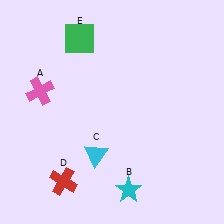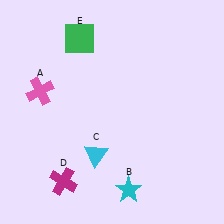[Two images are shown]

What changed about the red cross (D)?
In Image 1, D is red. In Image 2, it changed to magenta.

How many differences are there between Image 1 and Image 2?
There is 1 difference between the two images.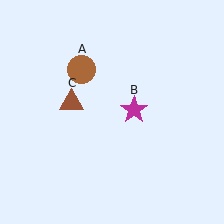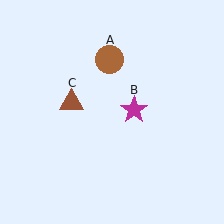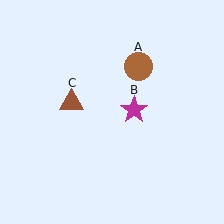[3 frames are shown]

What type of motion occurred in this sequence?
The brown circle (object A) rotated clockwise around the center of the scene.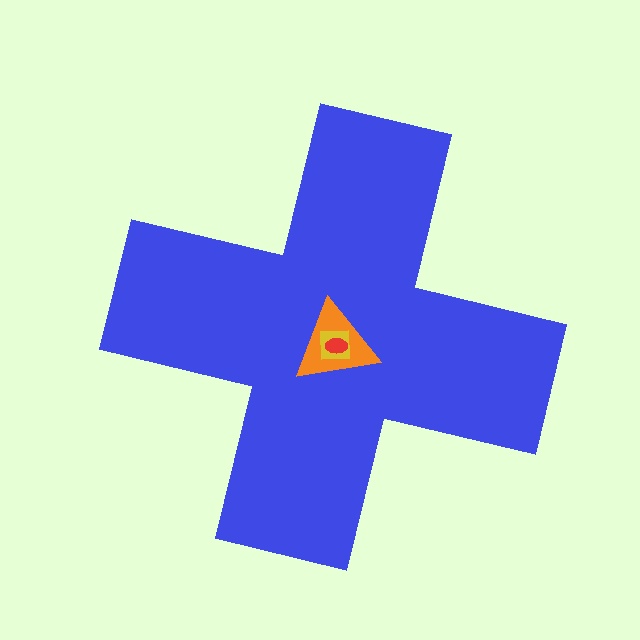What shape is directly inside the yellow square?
The red ellipse.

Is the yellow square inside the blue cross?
Yes.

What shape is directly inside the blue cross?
The orange triangle.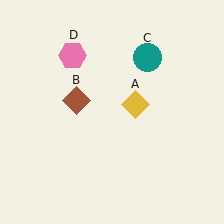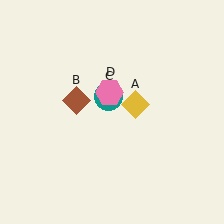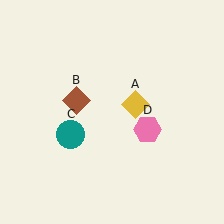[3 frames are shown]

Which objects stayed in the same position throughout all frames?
Yellow diamond (object A) and brown diamond (object B) remained stationary.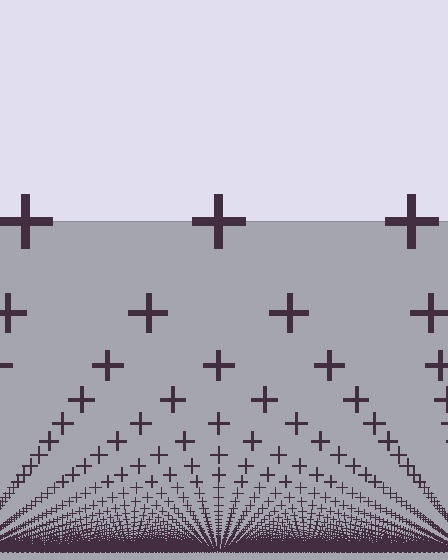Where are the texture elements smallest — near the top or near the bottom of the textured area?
Near the bottom.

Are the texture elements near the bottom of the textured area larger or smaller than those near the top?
Smaller. The gradient is inverted — elements near the bottom are smaller and denser.